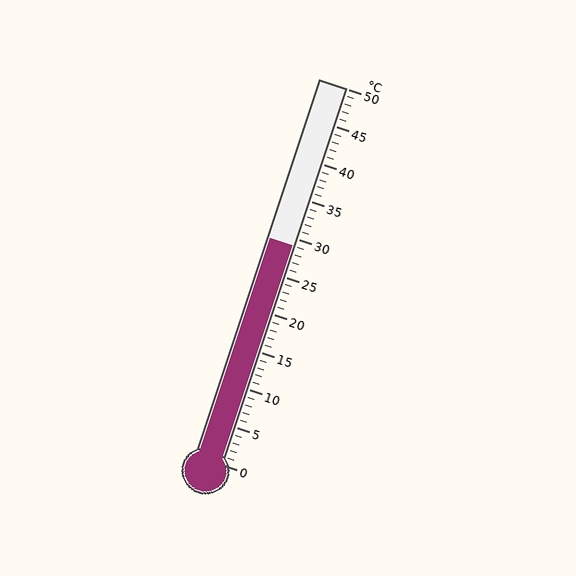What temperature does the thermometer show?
The thermometer shows approximately 29°C.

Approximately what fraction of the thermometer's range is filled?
The thermometer is filled to approximately 60% of its range.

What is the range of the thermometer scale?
The thermometer scale ranges from 0°C to 50°C.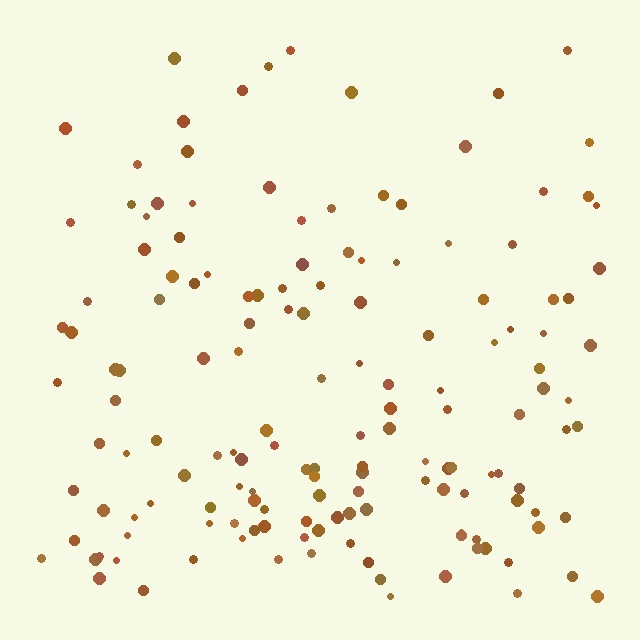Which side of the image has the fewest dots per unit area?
The top.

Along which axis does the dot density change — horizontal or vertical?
Vertical.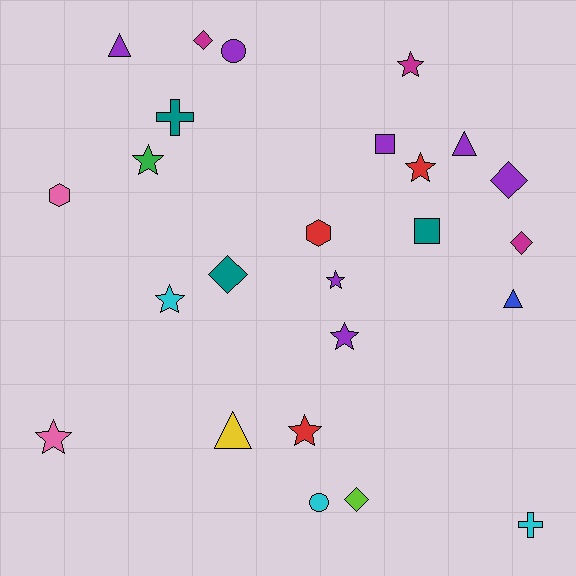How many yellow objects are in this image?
There is 1 yellow object.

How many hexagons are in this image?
There are 2 hexagons.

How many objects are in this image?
There are 25 objects.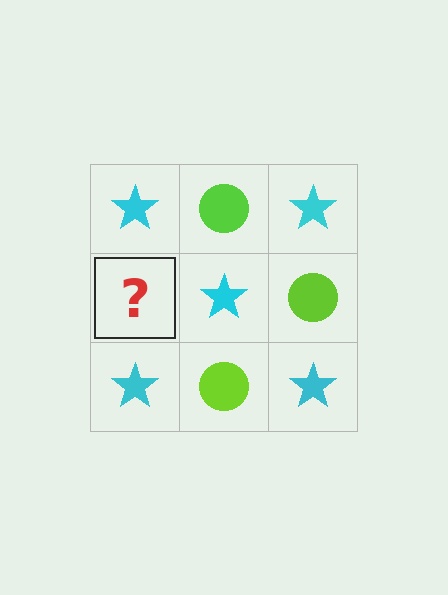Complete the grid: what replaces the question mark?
The question mark should be replaced with a lime circle.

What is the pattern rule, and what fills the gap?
The rule is that it alternates cyan star and lime circle in a checkerboard pattern. The gap should be filled with a lime circle.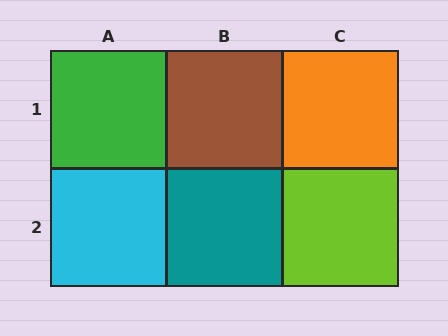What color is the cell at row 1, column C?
Orange.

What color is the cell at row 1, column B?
Brown.